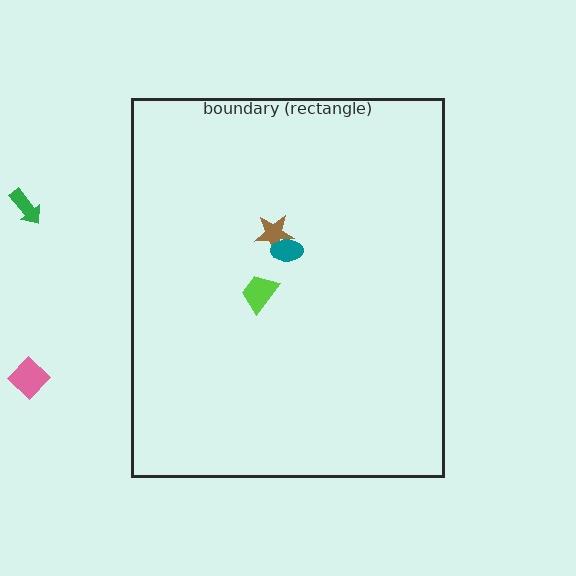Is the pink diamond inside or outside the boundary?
Outside.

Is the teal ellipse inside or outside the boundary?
Inside.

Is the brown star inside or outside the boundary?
Inside.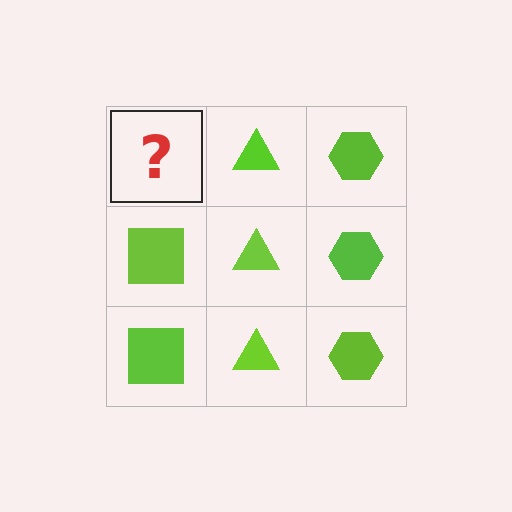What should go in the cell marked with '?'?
The missing cell should contain a lime square.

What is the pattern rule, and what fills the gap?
The rule is that each column has a consistent shape. The gap should be filled with a lime square.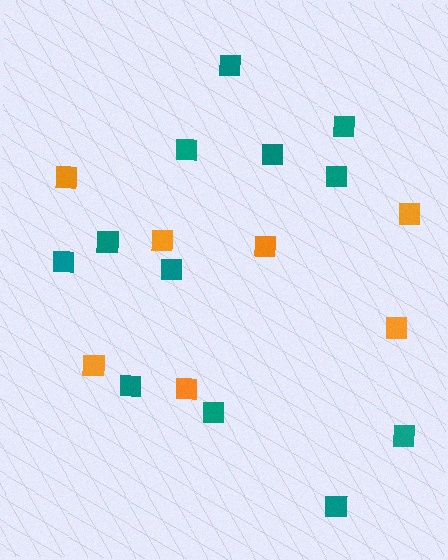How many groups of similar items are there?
There are 2 groups: one group of orange squares (7) and one group of teal squares (12).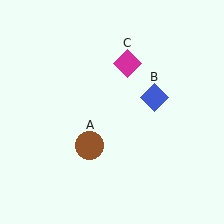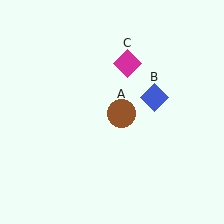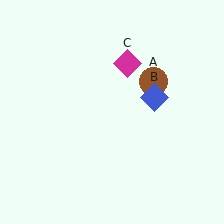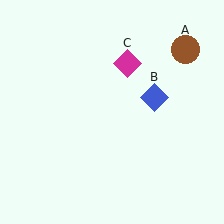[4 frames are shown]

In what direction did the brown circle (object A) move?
The brown circle (object A) moved up and to the right.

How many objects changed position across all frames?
1 object changed position: brown circle (object A).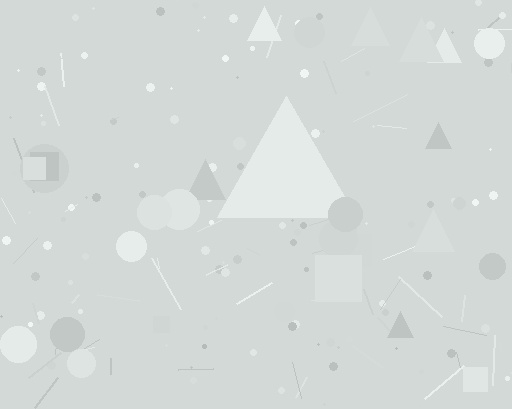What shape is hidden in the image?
A triangle is hidden in the image.